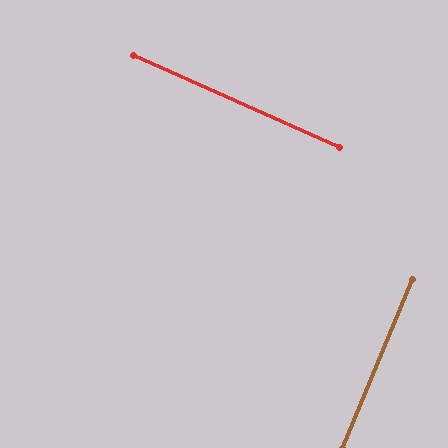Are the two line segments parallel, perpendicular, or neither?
Perpendicular — they meet at approximately 88°.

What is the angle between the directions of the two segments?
Approximately 88 degrees.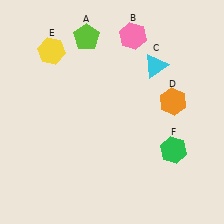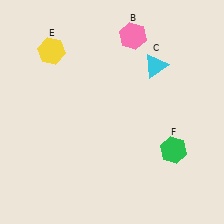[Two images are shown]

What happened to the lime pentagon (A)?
The lime pentagon (A) was removed in Image 2. It was in the top-left area of Image 1.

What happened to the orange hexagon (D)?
The orange hexagon (D) was removed in Image 2. It was in the top-right area of Image 1.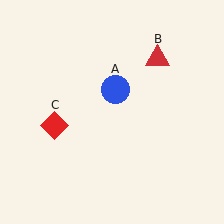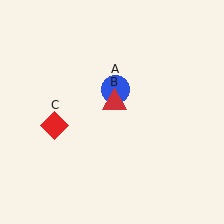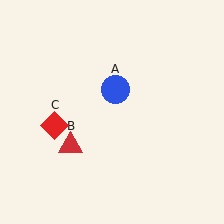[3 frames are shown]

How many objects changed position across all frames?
1 object changed position: red triangle (object B).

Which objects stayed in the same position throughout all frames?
Blue circle (object A) and red diamond (object C) remained stationary.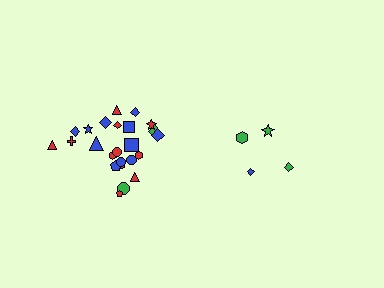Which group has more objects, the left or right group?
The left group.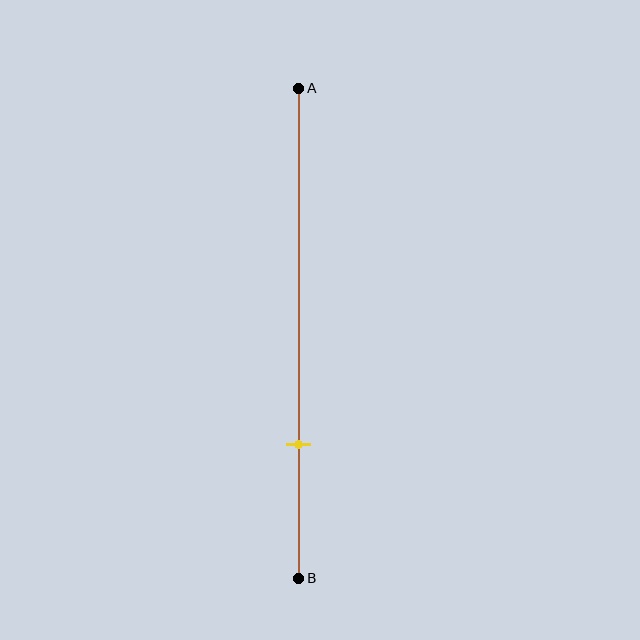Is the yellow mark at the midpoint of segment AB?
No, the mark is at about 75% from A, not at the 50% midpoint.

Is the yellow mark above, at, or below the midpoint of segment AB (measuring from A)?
The yellow mark is below the midpoint of segment AB.